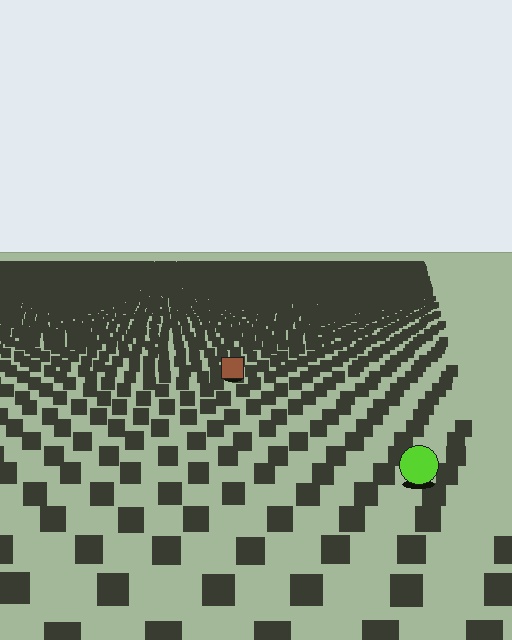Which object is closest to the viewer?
The lime circle is closest. The texture marks near it are larger and more spread out.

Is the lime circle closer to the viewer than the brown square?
Yes. The lime circle is closer — you can tell from the texture gradient: the ground texture is coarser near it.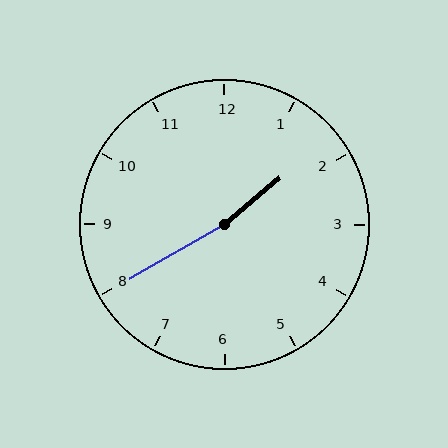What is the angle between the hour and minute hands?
Approximately 170 degrees.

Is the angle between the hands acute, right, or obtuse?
It is obtuse.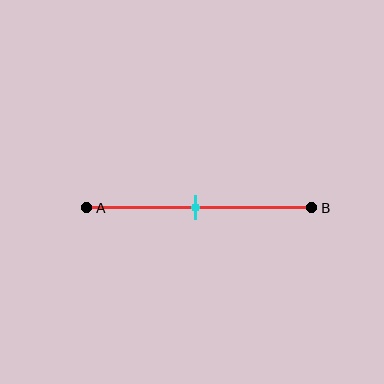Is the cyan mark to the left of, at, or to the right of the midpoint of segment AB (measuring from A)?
The cyan mark is approximately at the midpoint of segment AB.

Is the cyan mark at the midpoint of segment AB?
Yes, the mark is approximately at the midpoint.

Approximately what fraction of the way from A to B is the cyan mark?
The cyan mark is approximately 50% of the way from A to B.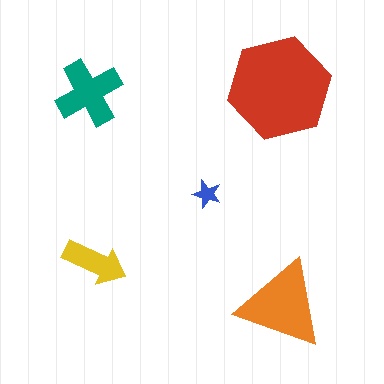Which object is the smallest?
The blue star.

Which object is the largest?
The red hexagon.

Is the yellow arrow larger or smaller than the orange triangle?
Smaller.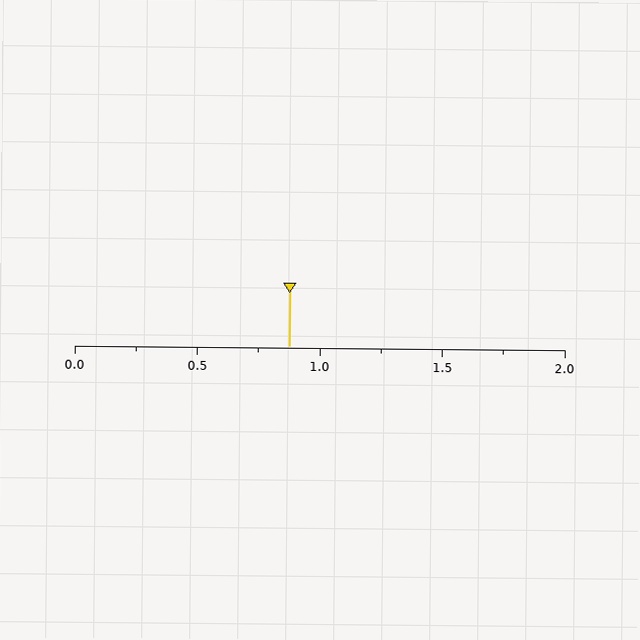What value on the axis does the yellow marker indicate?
The marker indicates approximately 0.88.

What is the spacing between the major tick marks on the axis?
The major ticks are spaced 0.5 apart.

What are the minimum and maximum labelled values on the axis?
The axis runs from 0.0 to 2.0.